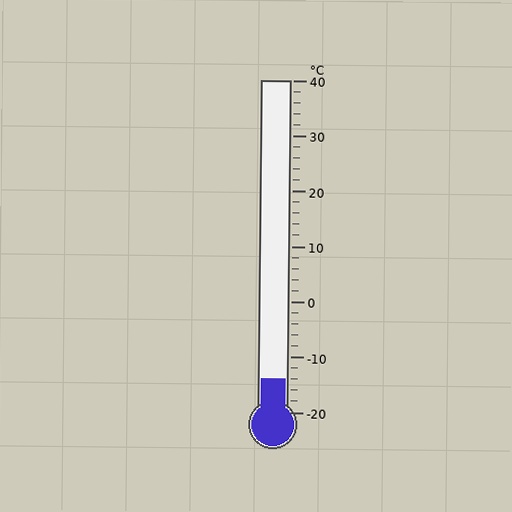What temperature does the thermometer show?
The thermometer shows approximately -14°C.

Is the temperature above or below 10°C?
The temperature is below 10°C.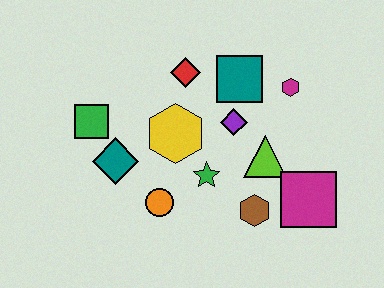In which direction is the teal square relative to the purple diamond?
The teal square is above the purple diamond.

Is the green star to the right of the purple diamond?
No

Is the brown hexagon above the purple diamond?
No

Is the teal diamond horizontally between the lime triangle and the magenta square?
No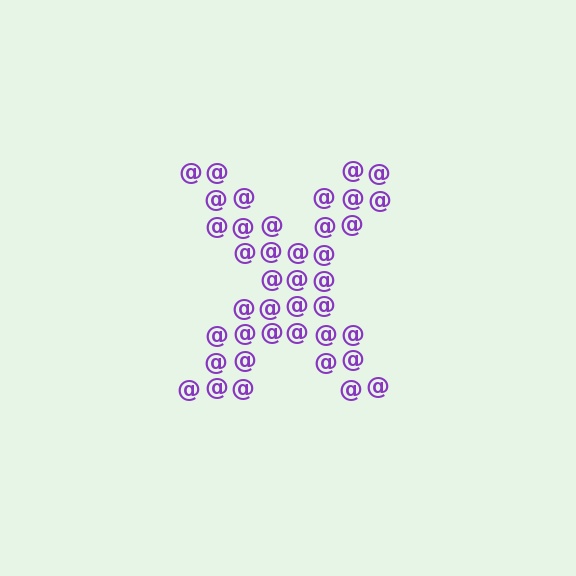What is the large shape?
The large shape is the letter X.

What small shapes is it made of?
It is made of small at signs.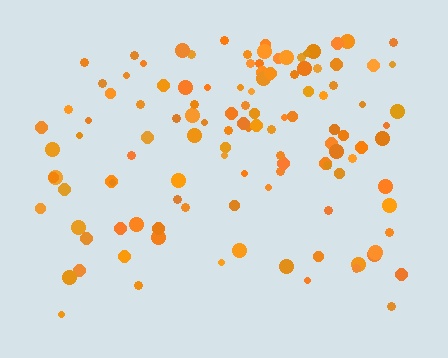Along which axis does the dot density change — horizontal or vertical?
Vertical.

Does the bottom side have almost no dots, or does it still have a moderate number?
Still a moderate number, just noticeably fewer than the top.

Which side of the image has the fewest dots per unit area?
The bottom.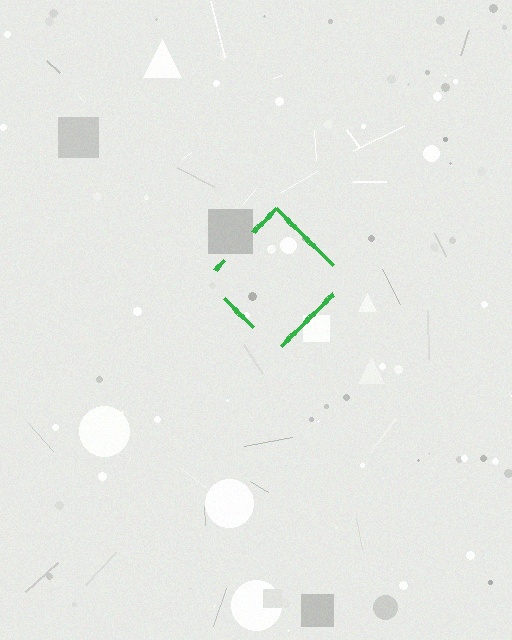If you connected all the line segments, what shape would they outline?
They would outline a diamond.